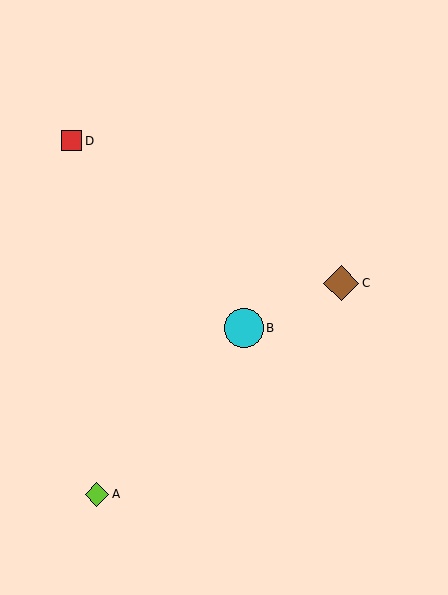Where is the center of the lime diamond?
The center of the lime diamond is at (97, 494).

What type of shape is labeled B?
Shape B is a cyan circle.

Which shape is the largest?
The cyan circle (labeled B) is the largest.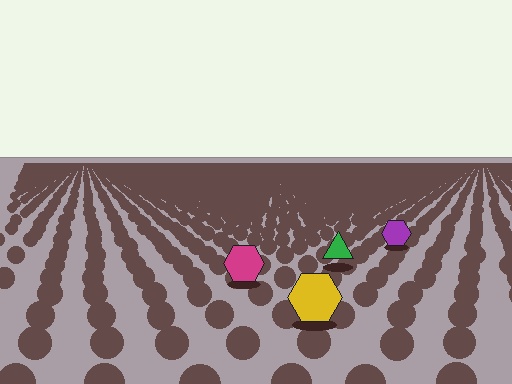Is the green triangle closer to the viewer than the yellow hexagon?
No. The yellow hexagon is closer — you can tell from the texture gradient: the ground texture is coarser near it.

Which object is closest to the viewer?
The yellow hexagon is closest. The texture marks near it are larger and more spread out.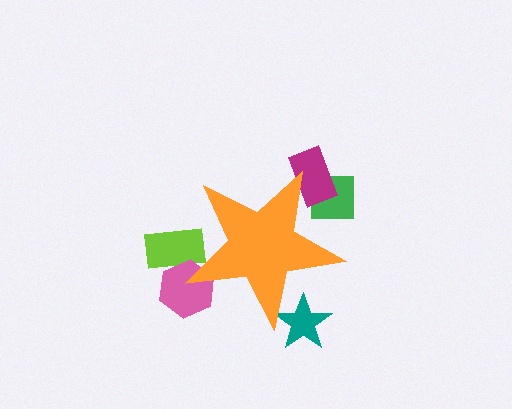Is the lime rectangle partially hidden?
Yes, the lime rectangle is partially hidden behind the orange star.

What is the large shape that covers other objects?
An orange star.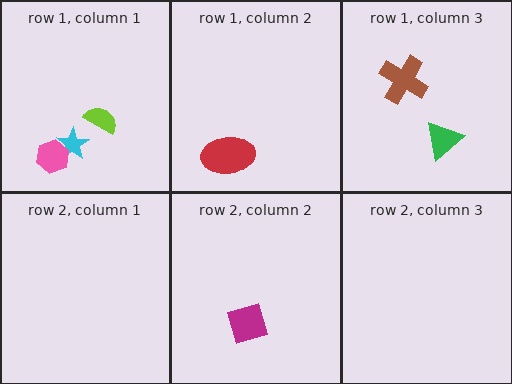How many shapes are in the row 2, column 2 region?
1.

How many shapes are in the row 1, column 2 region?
1.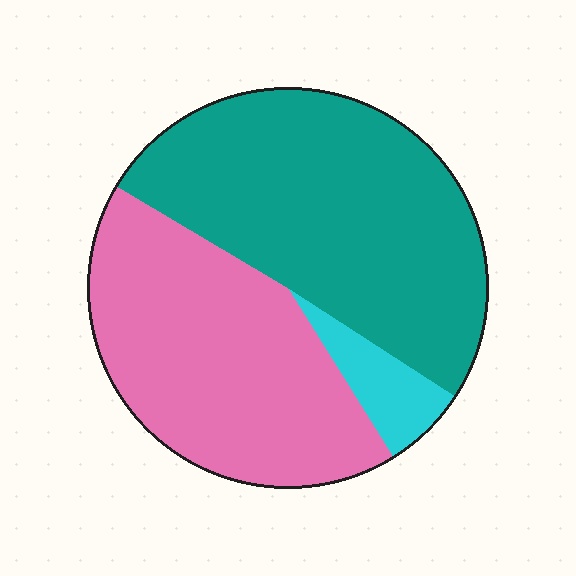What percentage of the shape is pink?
Pink takes up about two fifths (2/5) of the shape.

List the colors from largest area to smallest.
From largest to smallest: teal, pink, cyan.